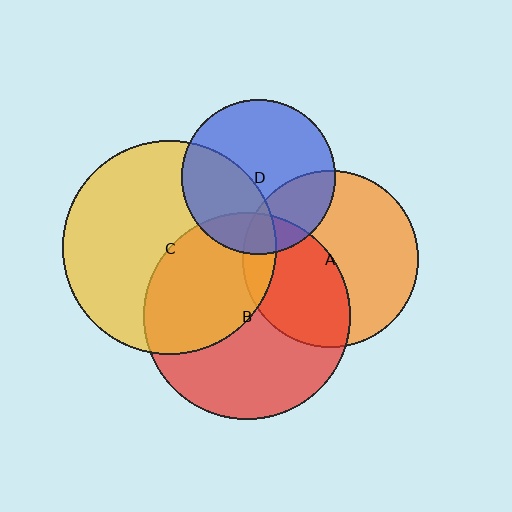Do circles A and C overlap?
Yes.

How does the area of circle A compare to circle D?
Approximately 1.3 times.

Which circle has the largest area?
Circle C (yellow).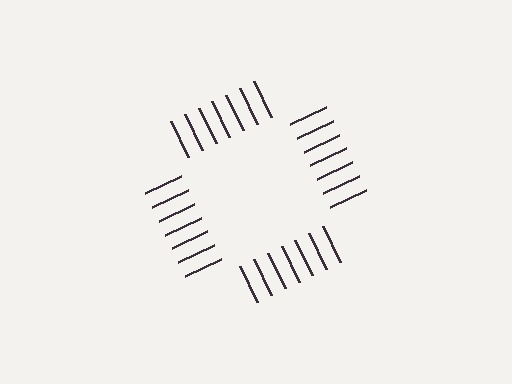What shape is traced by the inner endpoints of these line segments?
An illusory square — the line segments terminate on its edges but no continuous stroke is drawn.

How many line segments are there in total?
28 — 7 along each of the 4 edges.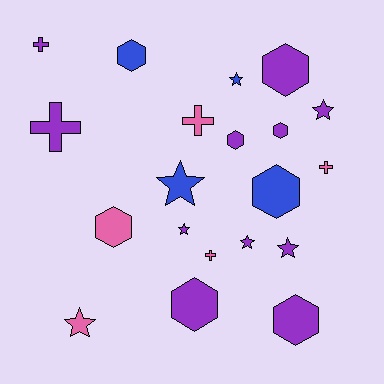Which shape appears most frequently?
Hexagon, with 8 objects.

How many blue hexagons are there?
There are 2 blue hexagons.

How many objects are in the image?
There are 20 objects.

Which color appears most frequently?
Purple, with 11 objects.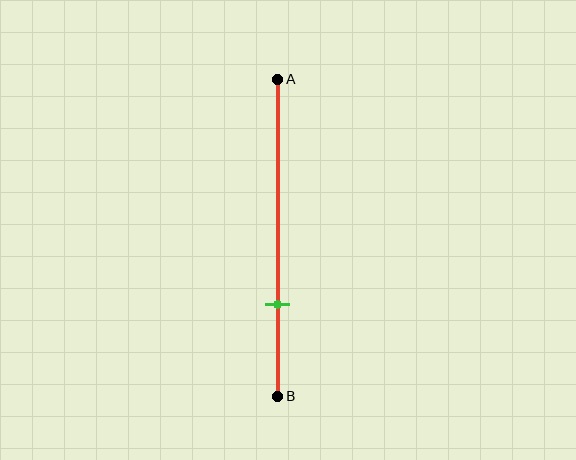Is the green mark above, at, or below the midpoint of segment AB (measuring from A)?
The green mark is below the midpoint of segment AB.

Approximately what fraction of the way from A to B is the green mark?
The green mark is approximately 70% of the way from A to B.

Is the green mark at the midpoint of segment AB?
No, the mark is at about 70% from A, not at the 50% midpoint.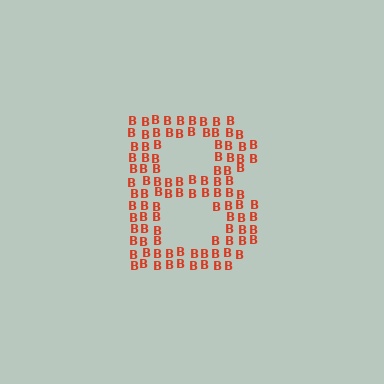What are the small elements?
The small elements are letter B's.